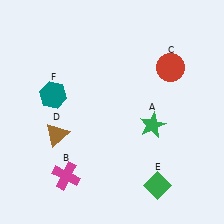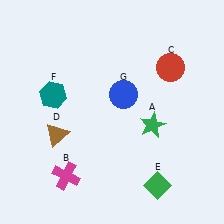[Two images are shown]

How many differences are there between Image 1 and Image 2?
There is 1 difference between the two images.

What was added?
A blue circle (G) was added in Image 2.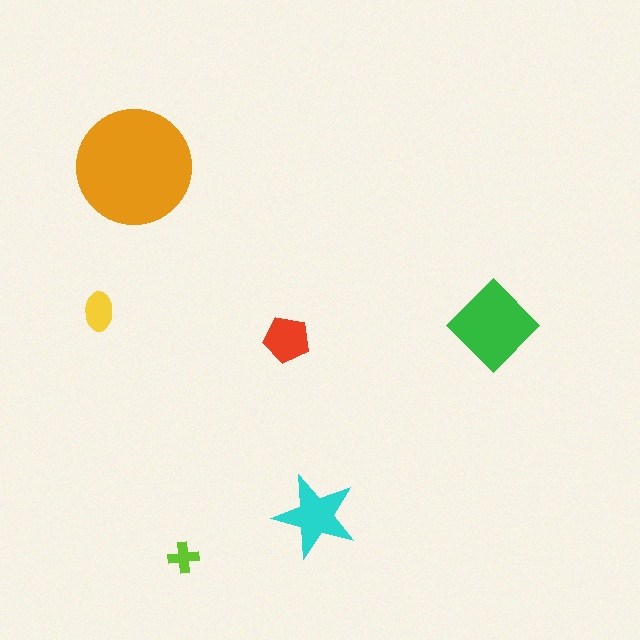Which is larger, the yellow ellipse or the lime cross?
The yellow ellipse.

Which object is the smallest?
The lime cross.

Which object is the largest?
The orange circle.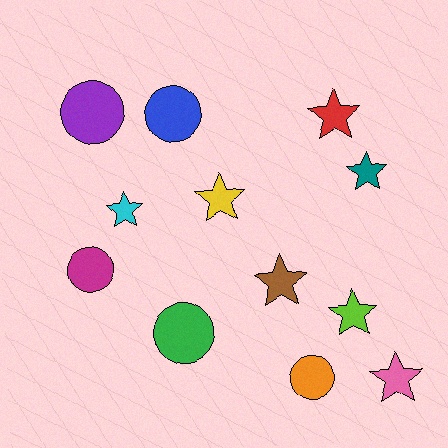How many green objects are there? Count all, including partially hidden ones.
There is 1 green object.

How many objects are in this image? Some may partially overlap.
There are 12 objects.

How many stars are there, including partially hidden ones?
There are 7 stars.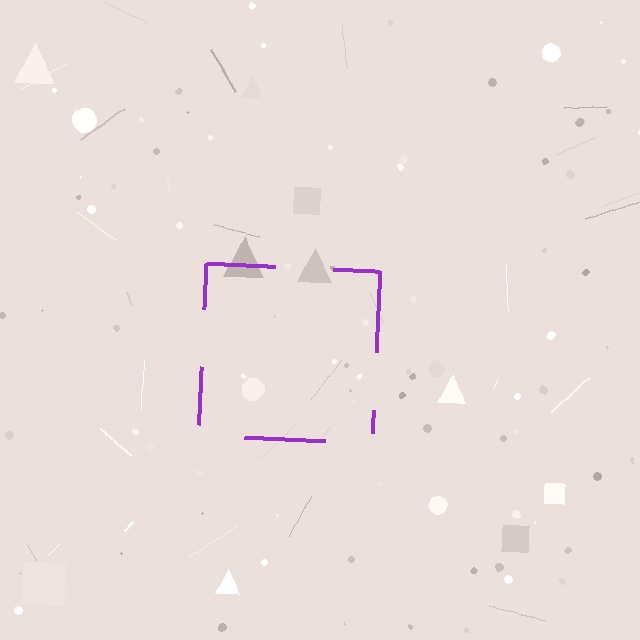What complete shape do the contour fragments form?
The contour fragments form a square.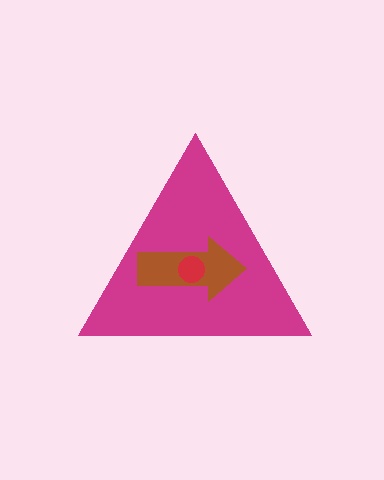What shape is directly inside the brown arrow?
The red circle.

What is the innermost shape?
The red circle.